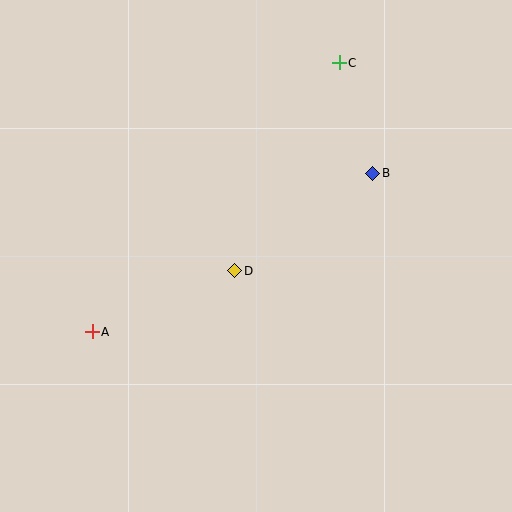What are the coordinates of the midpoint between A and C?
The midpoint between A and C is at (216, 197).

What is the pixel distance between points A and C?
The distance between A and C is 365 pixels.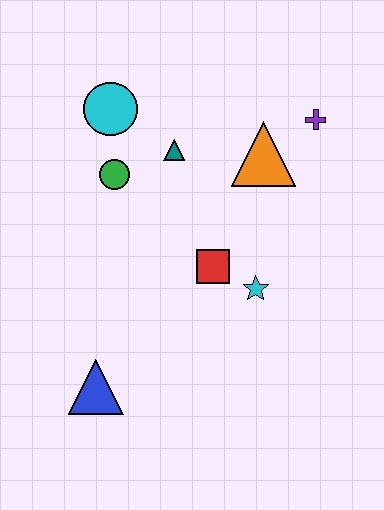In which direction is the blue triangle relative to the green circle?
The blue triangle is below the green circle.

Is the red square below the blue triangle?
No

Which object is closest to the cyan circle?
The green circle is closest to the cyan circle.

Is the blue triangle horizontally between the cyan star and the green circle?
No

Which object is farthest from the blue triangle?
The purple cross is farthest from the blue triangle.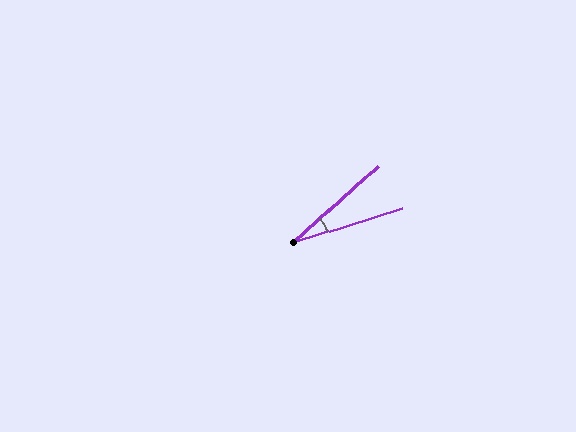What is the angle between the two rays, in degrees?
Approximately 24 degrees.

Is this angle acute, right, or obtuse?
It is acute.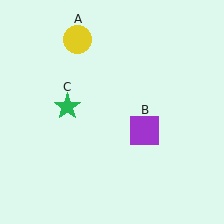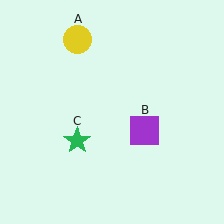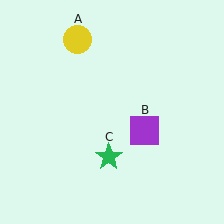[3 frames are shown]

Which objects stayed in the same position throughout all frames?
Yellow circle (object A) and purple square (object B) remained stationary.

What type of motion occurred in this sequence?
The green star (object C) rotated counterclockwise around the center of the scene.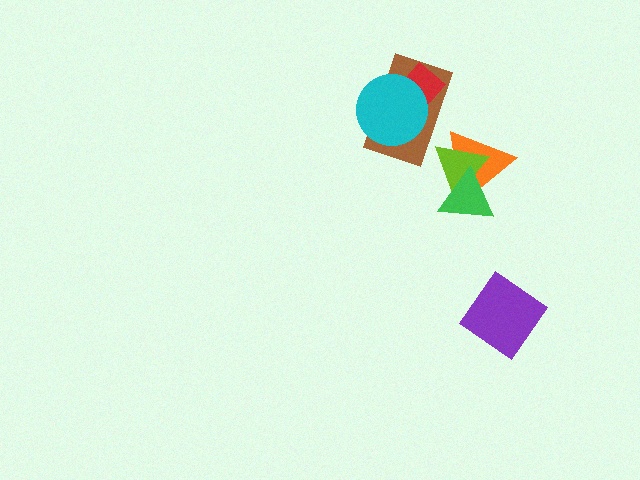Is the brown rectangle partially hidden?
Yes, it is partially covered by another shape.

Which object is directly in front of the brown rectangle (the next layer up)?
The red rectangle is directly in front of the brown rectangle.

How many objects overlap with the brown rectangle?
2 objects overlap with the brown rectangle.